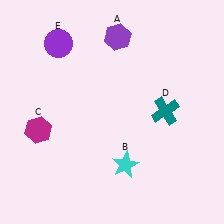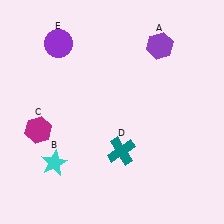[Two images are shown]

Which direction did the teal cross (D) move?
The teal cross (D) moved left.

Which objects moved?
The objects that moved are: the purple hexagon (A), the cyan star (B), the teal cross (D).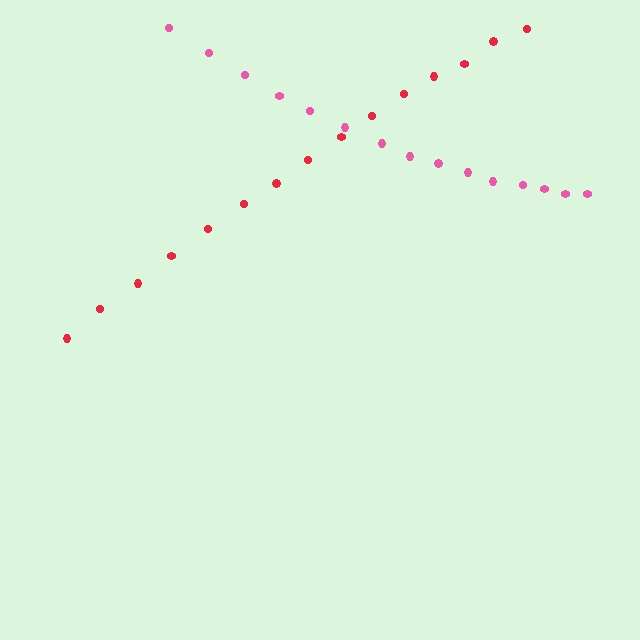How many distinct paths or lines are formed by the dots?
There are 2 distinct paths.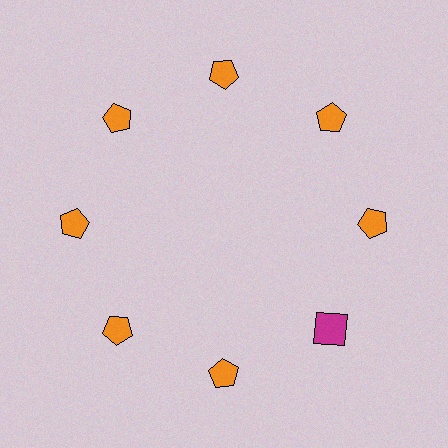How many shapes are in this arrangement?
There are 8 shapes arranged in a ring pattern.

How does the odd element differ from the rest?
It differs in both color (magenta instead of orange) and shape (square instead of pentagon).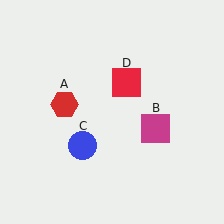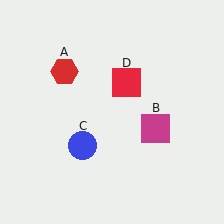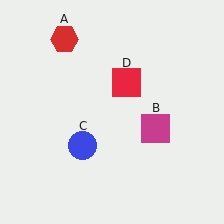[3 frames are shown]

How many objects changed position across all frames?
1 object changed position: red hexagon (object A).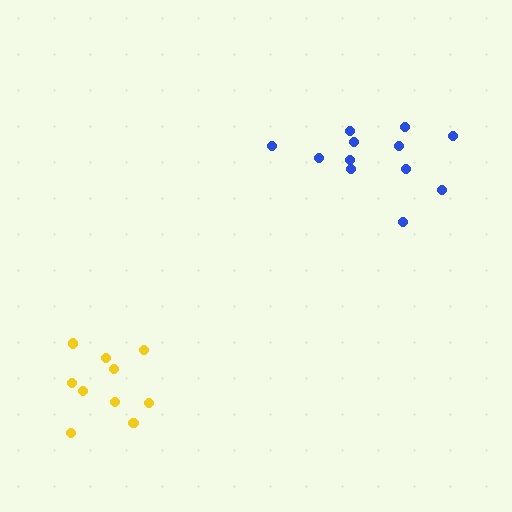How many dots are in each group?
Group 1: 12 dots, Group 2: 10 dots (22 total).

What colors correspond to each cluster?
The clusters are colored: blue, yellow.